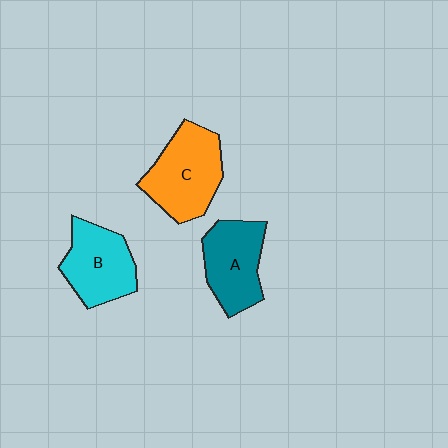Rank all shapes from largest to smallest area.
From largest to smallest: C (orange), A (teal), B (cyan).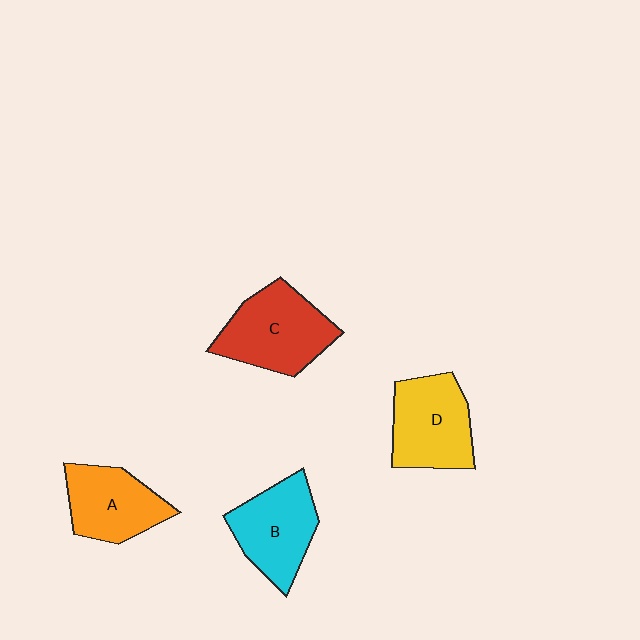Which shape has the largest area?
Shape C (red).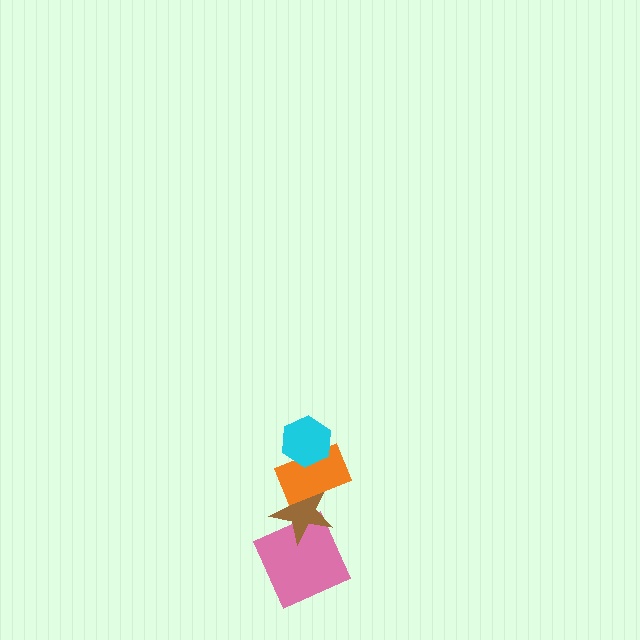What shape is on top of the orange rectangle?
The cyan hexagon is on top of the orange rectangle.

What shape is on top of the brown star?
The orange rectangle is on top of the brown star.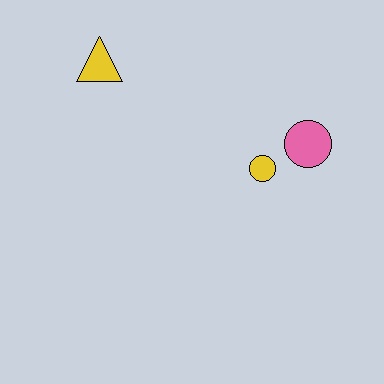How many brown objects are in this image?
There are no brown objects.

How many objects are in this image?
There are 3 objects.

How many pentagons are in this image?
There are no pentagons.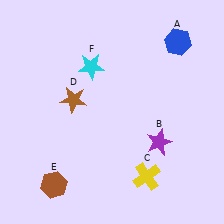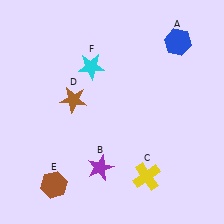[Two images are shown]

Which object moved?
The purple star (B) moved left.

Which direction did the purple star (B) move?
The purple star (B) moved left.